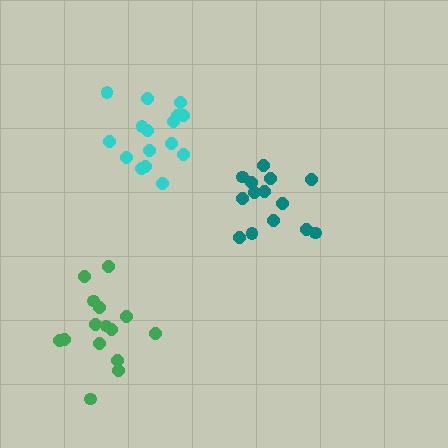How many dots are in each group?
Group 1: 15 dots, Group 2: 14 dots, Group 3: 16 dots (45 total).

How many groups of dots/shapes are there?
There are 3 groups.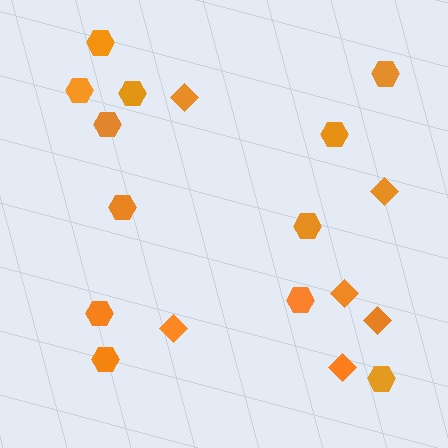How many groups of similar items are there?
There are 2 groups: one group of hexagons (12) and one group of diamonds (6).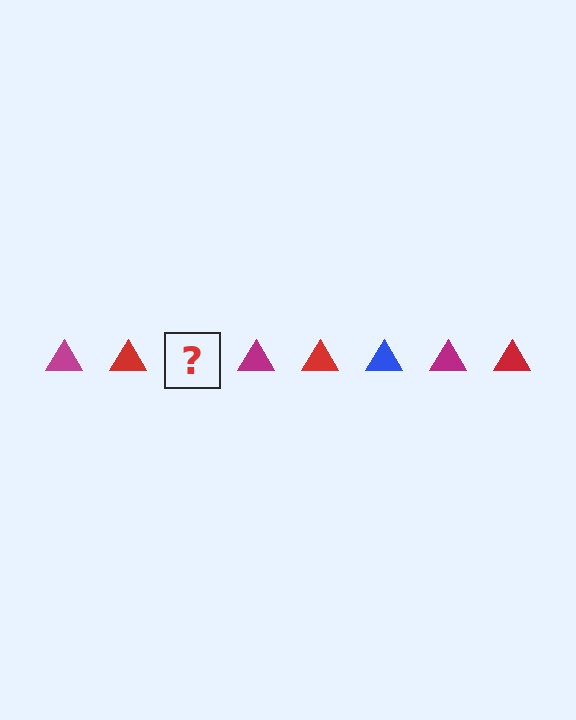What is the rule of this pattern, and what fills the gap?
The rule is that the pattern cycles through magenta, red, blue triangles. The gap should be filled with a blue triangle.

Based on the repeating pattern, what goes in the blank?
The blank should be a blue triangle.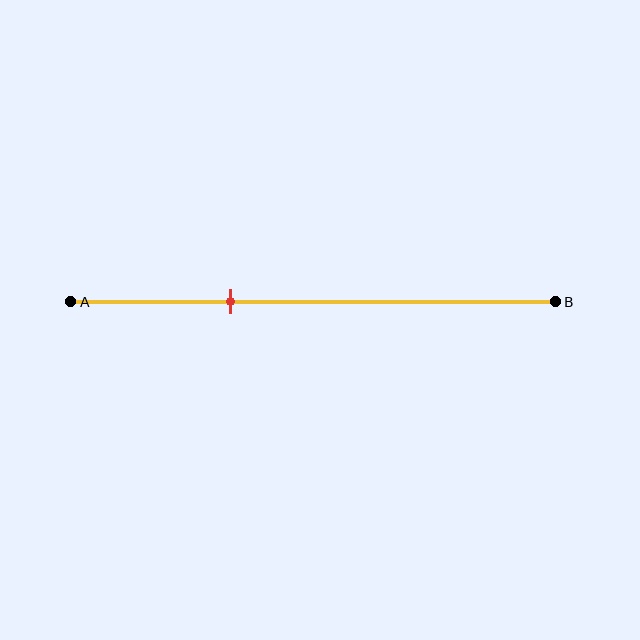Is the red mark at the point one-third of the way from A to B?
Yes, the mark is approximately at the one-third point.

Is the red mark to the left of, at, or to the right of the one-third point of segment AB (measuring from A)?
The red mark is approximately at the one-third point of segment AB.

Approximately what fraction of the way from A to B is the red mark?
The red mark is approximately 35% of the way from A to B.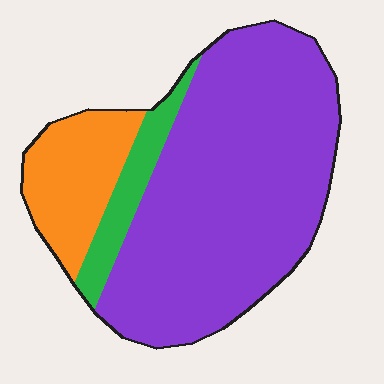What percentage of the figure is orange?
Orange takes up about one sixth (1/6) of the figure.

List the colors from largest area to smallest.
From largest to smallest: purple, orange, green.